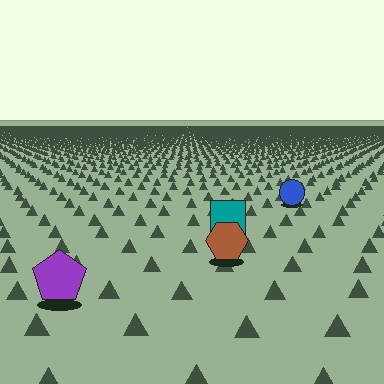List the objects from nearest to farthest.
From nearest to farthest: the purple pentagon, the brown hexagon, the teal square, the blue circle.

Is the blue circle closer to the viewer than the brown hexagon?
No. The brown hexagon is closer — you can tell from the texture gradient: the ground texture is coarser near it.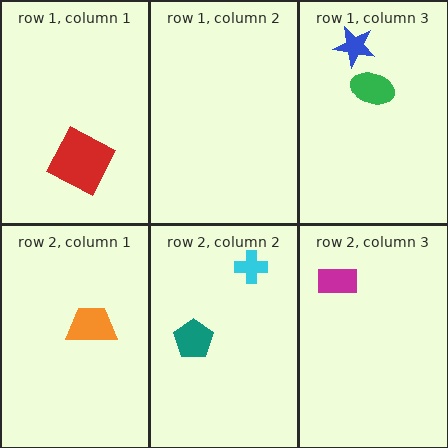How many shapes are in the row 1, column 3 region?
2.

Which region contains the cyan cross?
The row 2, column 2 region.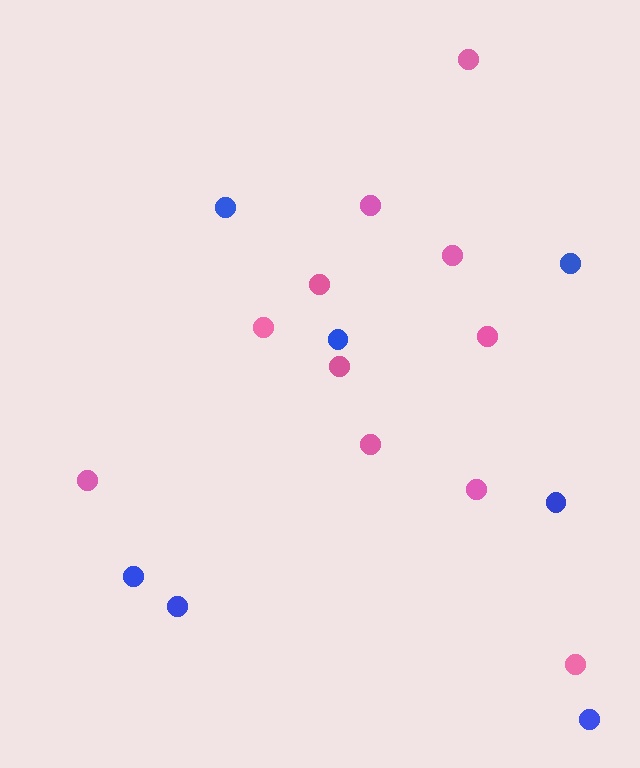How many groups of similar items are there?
There are 2 groups: one group of blue circles (7) and one group of pink circles (11).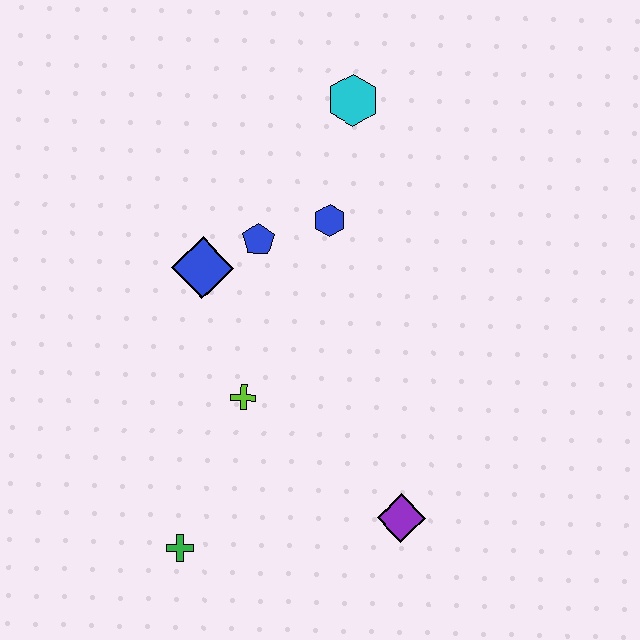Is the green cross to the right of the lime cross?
No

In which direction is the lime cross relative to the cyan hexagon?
The lime cross is below the cyan hexagon.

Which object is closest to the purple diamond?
The lime cross is closest to the purple diamond.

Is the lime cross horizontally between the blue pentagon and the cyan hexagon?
No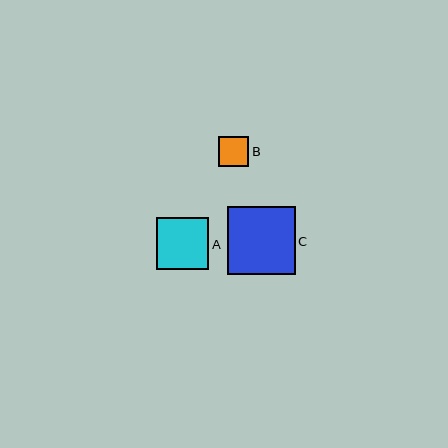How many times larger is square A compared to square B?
Square A is approximately 1.7 times the size of square B.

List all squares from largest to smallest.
From largest to smallest: C, A, B.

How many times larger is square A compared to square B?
Square A is approximately 1.7 times the size of square B.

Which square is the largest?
Square C is the largest with a size of approximately 68 pixels.